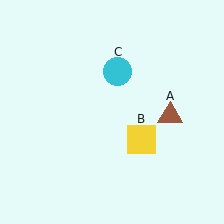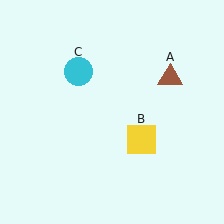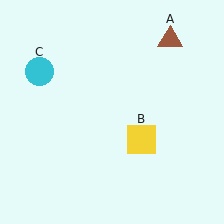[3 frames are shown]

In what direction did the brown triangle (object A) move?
The brown triangle (object A) moved up.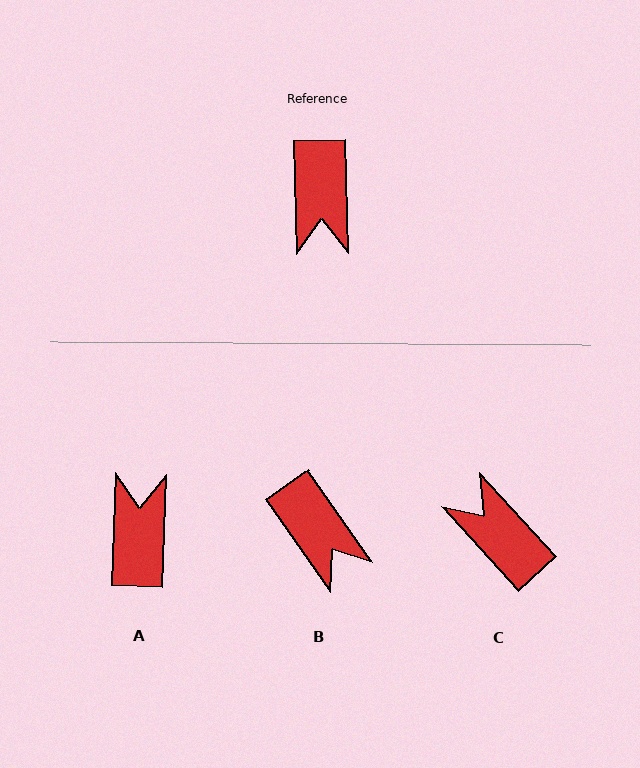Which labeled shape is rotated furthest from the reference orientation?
A, about 176 degrees away.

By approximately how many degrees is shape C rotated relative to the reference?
Approximately 139 degrees clockwise.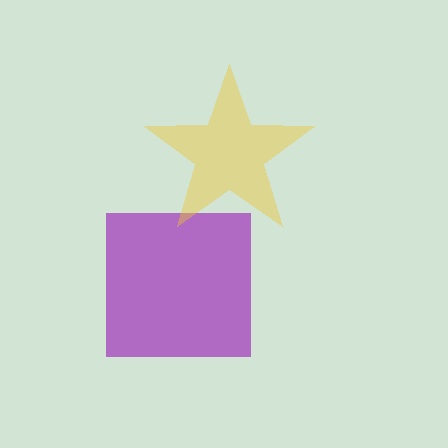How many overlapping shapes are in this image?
There are 2 overlapping shapes in the image.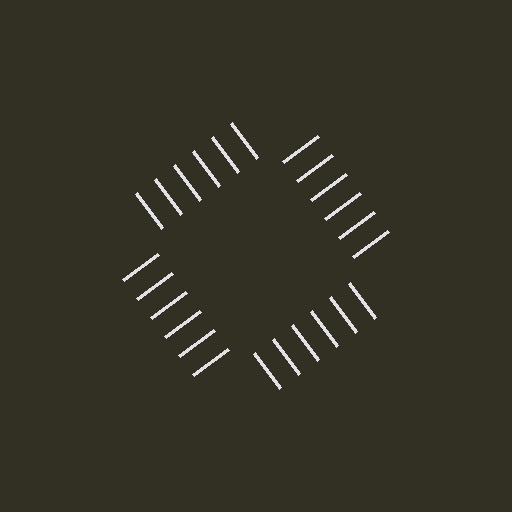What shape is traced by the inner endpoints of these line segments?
An illusory square — the line segments terminate on its edges but no continuous stroke is drawn.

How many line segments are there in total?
24 — 6 along each of the 4 edges.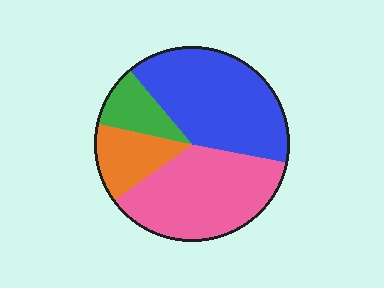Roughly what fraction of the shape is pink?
Pink covers roughly 35% of the shape.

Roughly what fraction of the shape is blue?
Blue takes up between a quarter and a half of the shape.